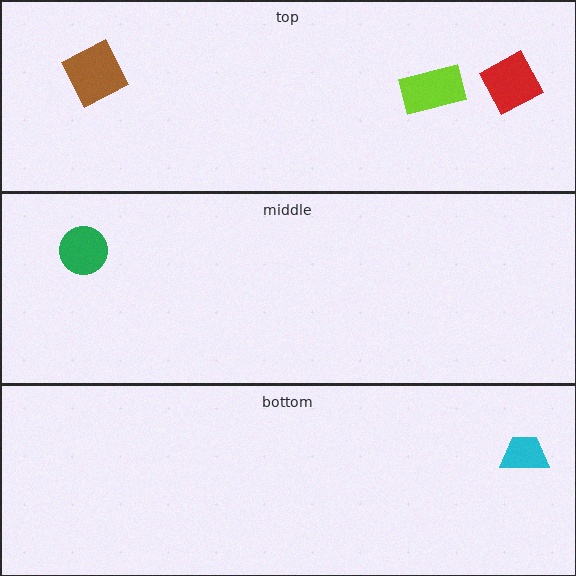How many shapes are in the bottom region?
1.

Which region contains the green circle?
The middle region.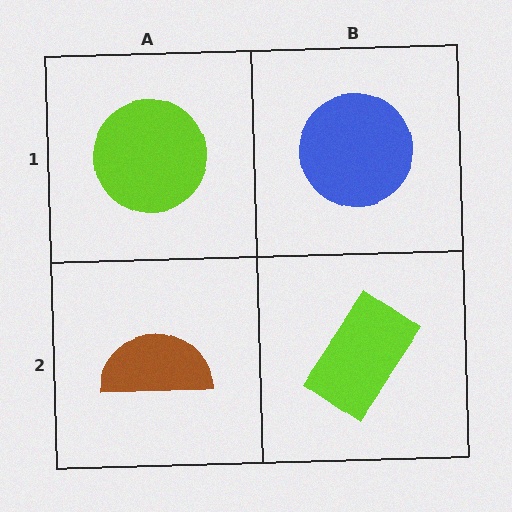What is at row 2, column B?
A lime rectangle.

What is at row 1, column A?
A lime circle.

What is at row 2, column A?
A brown semicircle.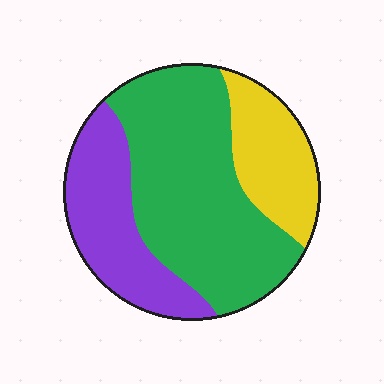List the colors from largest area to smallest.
From largest to smallest: green, purple, yellow.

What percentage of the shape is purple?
Purple takes up about one quarter (1/4) of the shape.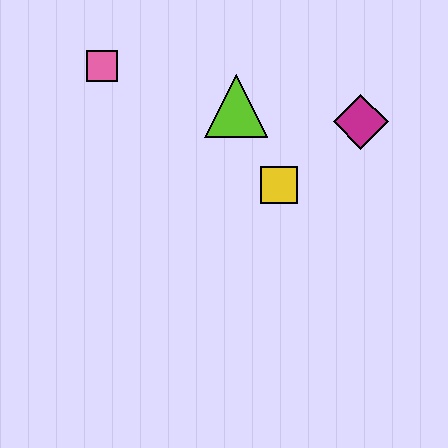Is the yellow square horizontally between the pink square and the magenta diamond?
Yes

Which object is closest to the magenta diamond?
The yellow square is closest to the magenta diamond.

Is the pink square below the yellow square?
No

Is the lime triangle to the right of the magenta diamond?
No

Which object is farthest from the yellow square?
The pink square is farthest from the yellow square.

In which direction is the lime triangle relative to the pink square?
The lime triangle is to the right of the pink square.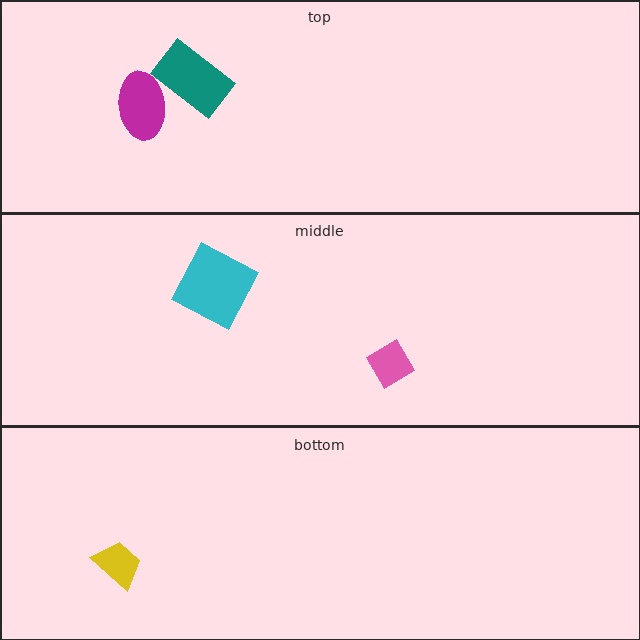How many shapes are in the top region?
2.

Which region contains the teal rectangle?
The top region.